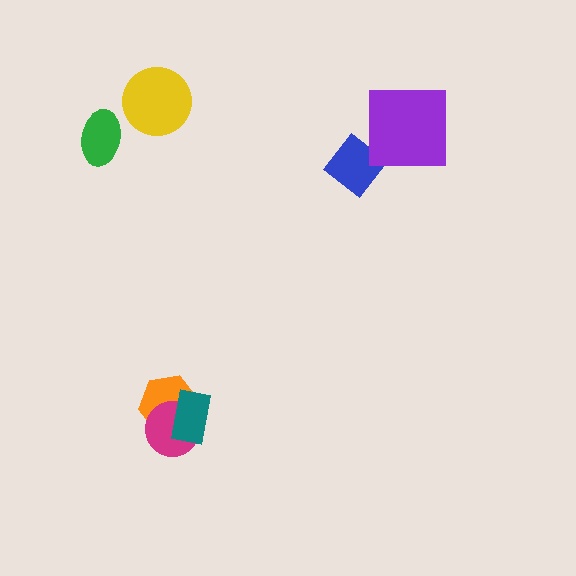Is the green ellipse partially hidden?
No, no other shape covers it.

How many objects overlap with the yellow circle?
0 objects overlap with the yellow circle.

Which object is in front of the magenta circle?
The teal rectangle is in front of the magenta circle.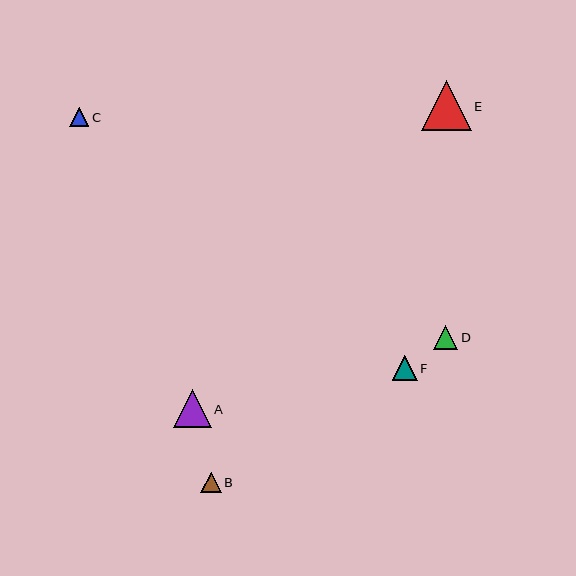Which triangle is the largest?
Triangle E is the largest with a size of approximately 50 pixels.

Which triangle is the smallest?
Triangle C is the smallest with a size of approximately 19 pixels.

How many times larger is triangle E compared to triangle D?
Triangle E is approximately 2.1 times the size of triangle D.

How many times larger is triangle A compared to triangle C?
Triangle A is approximately 2.0 times the size of triangle C.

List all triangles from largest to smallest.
From largest to smallest: E, A, F, D, B, C.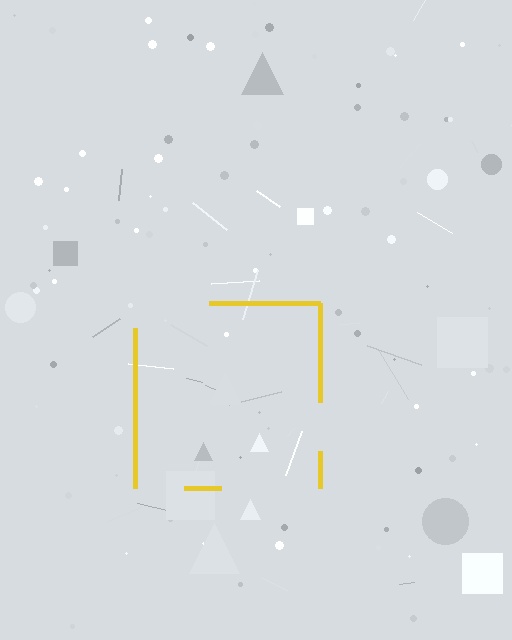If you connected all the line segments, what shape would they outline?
They would outline a square.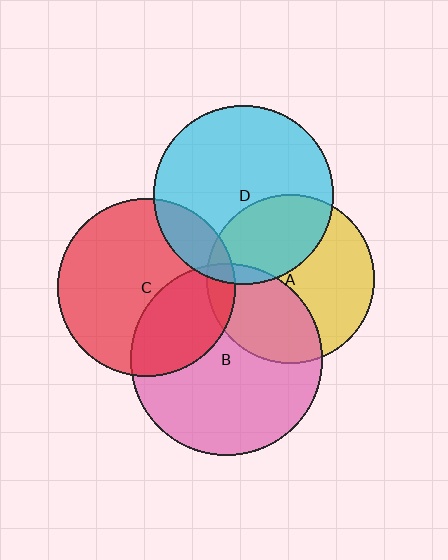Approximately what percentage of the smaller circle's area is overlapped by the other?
Approximately 10%.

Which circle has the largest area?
Circle B (pink).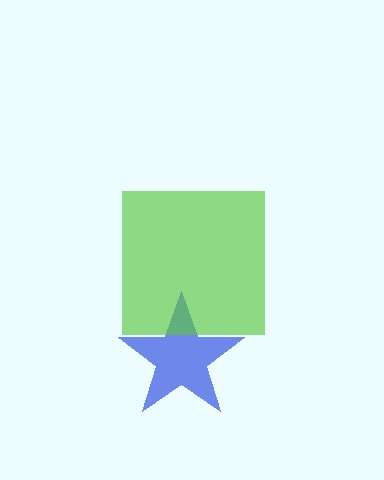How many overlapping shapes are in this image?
There are 2 overlapping shapes in the image.